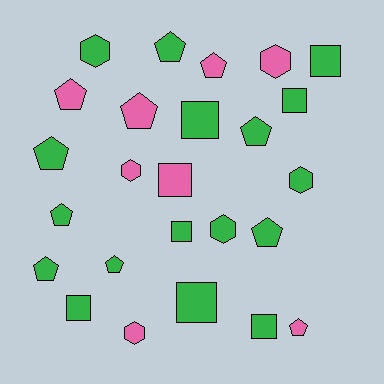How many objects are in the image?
There are 25 objects.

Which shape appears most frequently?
Pentagon, with 11 objects.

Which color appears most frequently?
Green, with 17 objects.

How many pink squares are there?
There is 1 pink square.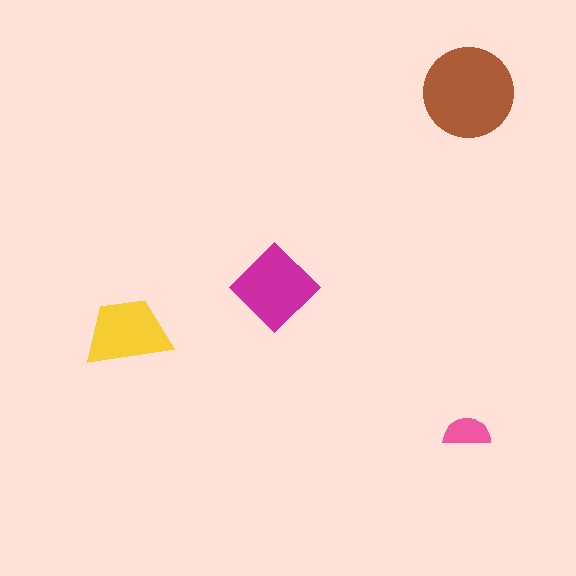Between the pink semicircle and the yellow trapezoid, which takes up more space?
The yellow trapezoid.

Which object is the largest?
The brown circle.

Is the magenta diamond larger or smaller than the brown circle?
Smaller.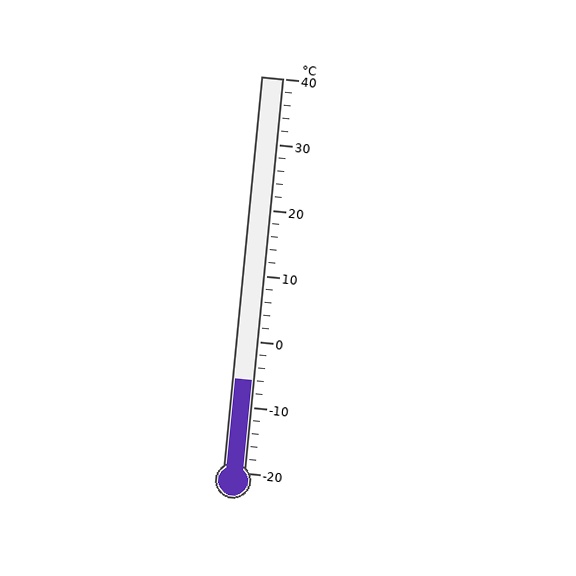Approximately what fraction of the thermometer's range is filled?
The thermometer is filled to approximately 25% of its range.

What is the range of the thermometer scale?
The thermometer scale ranges from -20°C to 40°C.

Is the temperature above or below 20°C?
The temperature is below 20°C.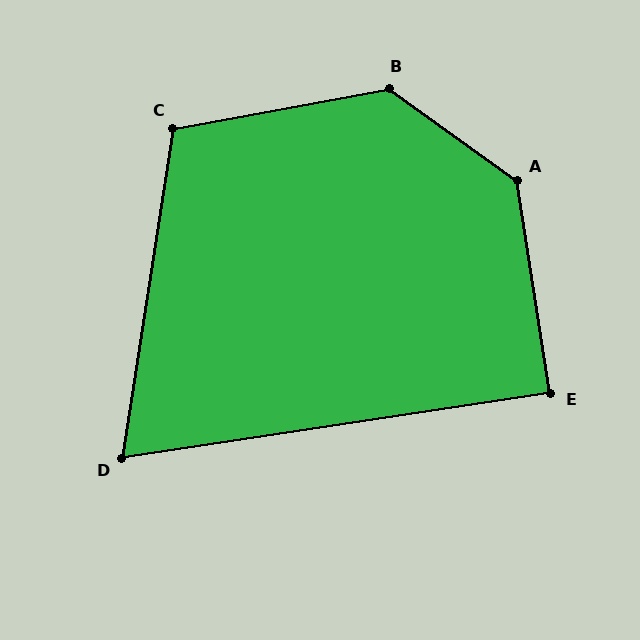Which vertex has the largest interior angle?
A, at approximately 135 degrees.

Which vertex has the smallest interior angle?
D, at approximately 73 degrees.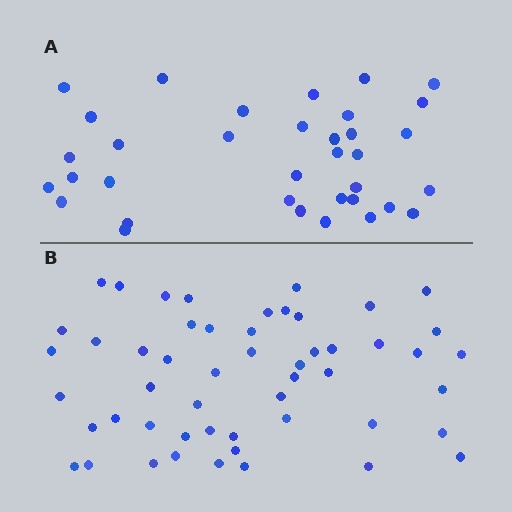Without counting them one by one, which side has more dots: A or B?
Region B (the bottom region) has more dots.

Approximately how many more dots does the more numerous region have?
Region B has approximately 15 more dots than region A.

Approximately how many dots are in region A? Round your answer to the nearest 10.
About 40 dots. (The exact count is 35, which rounds to 40.)